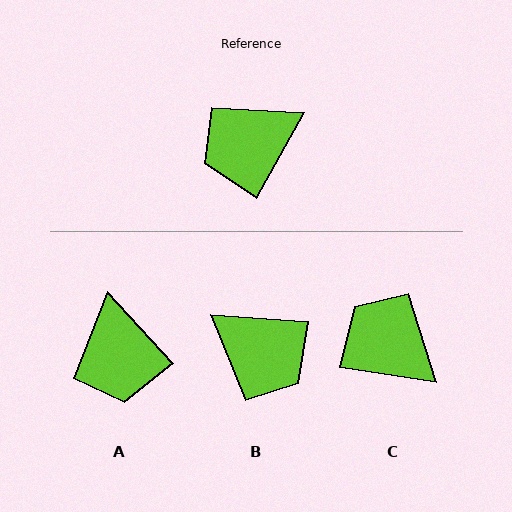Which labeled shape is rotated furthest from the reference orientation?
B, about 115 degrees away.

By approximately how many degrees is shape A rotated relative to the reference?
Approximately 72 degrees counter-clockwise.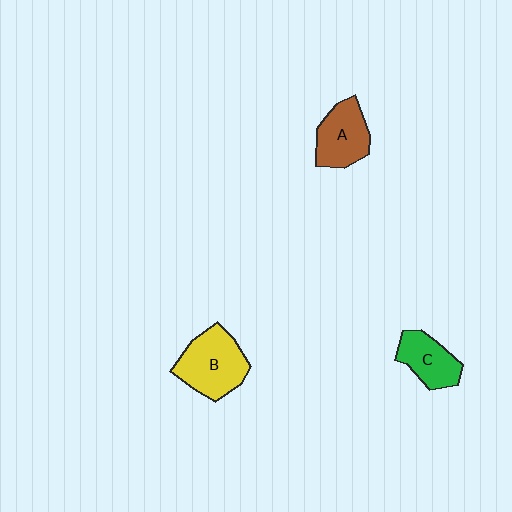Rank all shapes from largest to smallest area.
From largest to smallest: B (yellow), A (brown), C (green).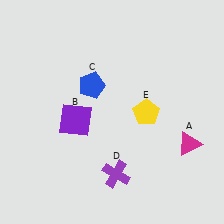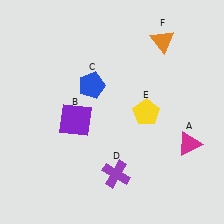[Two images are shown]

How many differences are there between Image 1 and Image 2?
There is 1 difference between the two images.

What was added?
An orange triangle (F) was added in Image 2.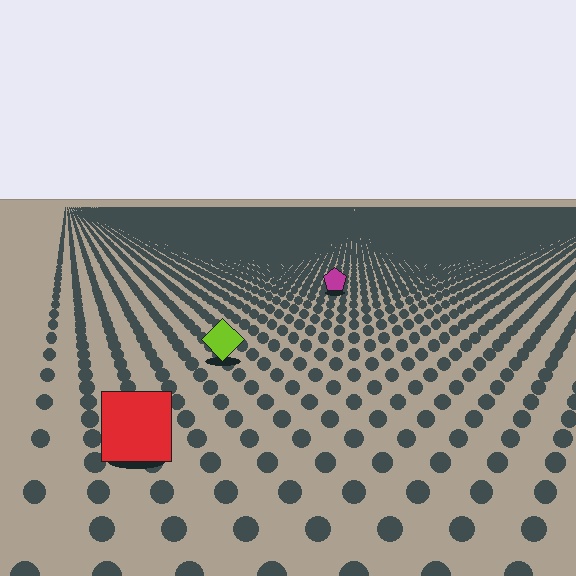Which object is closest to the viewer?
The red square is closest. The texture marks near it are larger and more spread out.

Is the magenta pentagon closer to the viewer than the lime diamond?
No. The lime diamond is closer — you can tell from the texture gradient: the ground texture is coarser near it.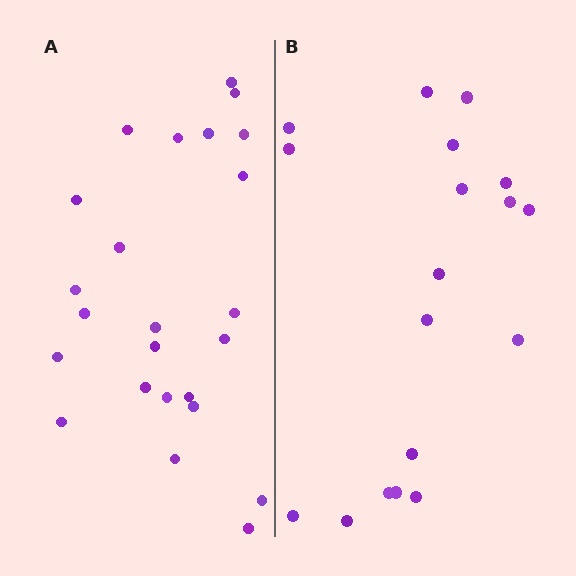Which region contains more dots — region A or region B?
Region A (the left region) has more dots.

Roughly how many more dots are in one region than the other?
Region A has about 6 more dots than region B.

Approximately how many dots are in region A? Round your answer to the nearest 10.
About 20 dots. (The exact count is 24, which rounds to 20.)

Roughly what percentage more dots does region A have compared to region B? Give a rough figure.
About 35% more.